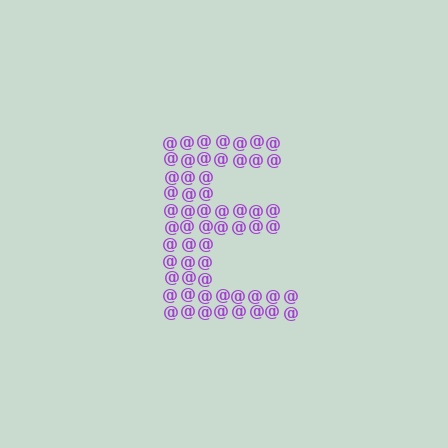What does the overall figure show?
The overall figure shows the letter E.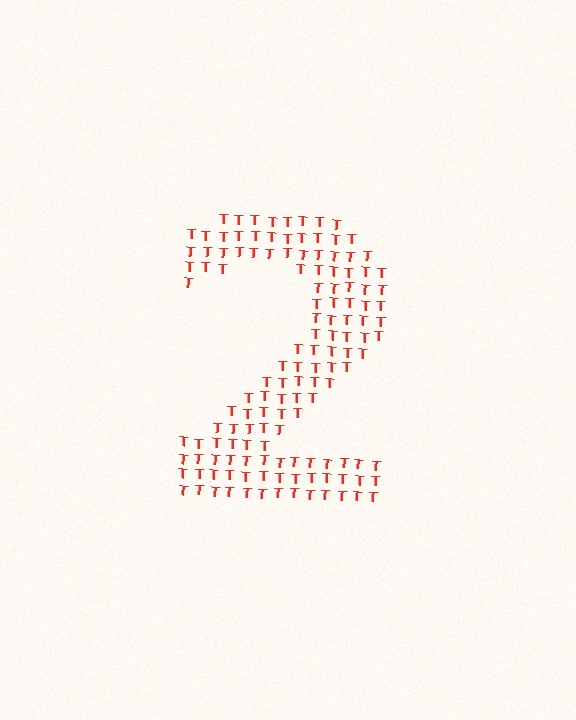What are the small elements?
The small elements are letter T's.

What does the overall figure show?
The overall figure shows the digit 2.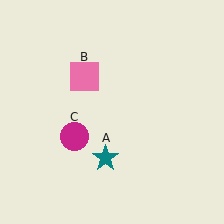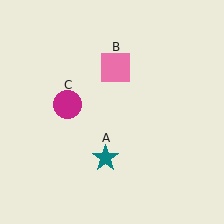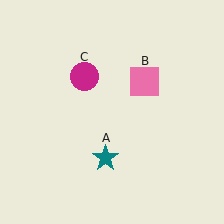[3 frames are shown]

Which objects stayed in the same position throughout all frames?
Teal star (object A) remained stationary.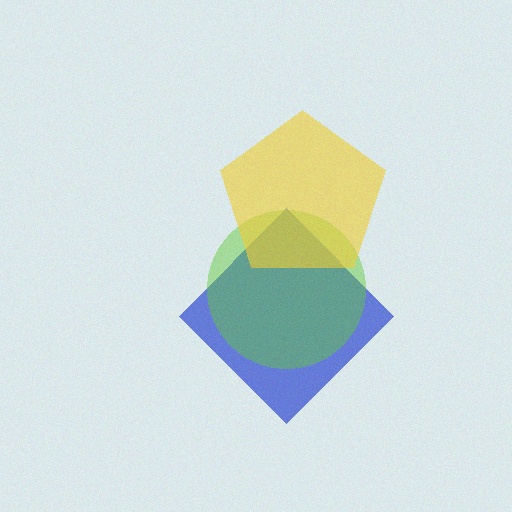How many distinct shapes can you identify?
There are 3 distinct shapes: a blue diamond, a lime circle, a yellow pentagon.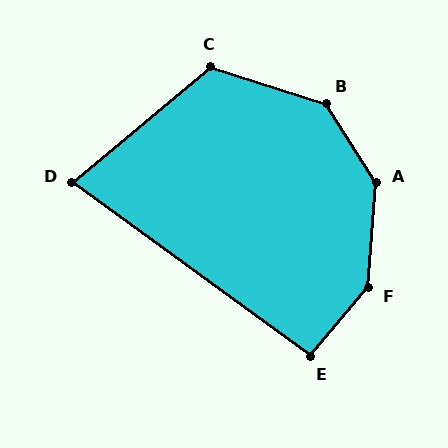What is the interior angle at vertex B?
Approximately 140 degrees (obtuse).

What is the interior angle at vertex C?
Approximately 122 degrees (obtuse).